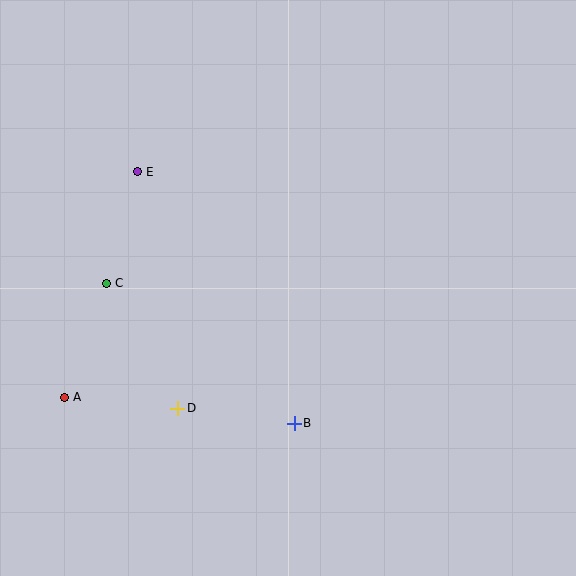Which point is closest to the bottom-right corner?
Point B is closest to the bottom-right corner.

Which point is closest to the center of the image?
Point B at (294, 423) is closest to the center.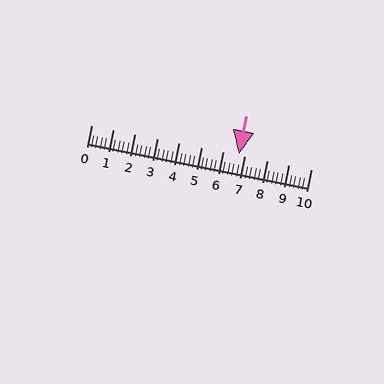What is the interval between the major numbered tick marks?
The major tick marks are spaced 1 units apart.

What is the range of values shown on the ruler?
The ruler shows values from 0 to 10.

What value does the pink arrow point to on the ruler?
The pink arrow points to approximately 6.7.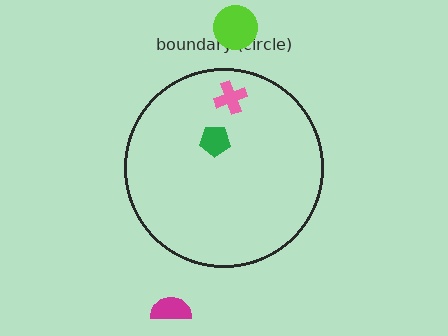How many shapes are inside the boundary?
2 inside, 2 outside.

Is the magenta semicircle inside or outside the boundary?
Outside.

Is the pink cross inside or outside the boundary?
Inside.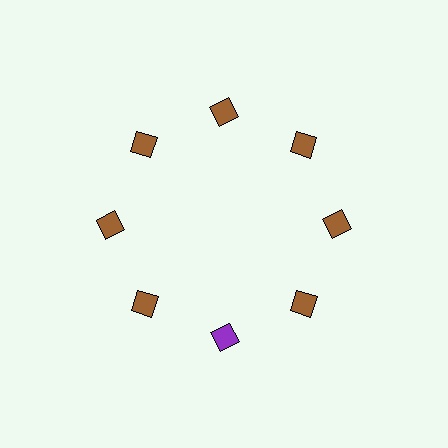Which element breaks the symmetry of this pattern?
The purple square at roughly the 6 o'clock position breaks the symmetry. All other shapes are brown squares.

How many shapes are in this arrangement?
There are 8 shapes arranged in a ring pattern.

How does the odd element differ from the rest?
It has a different color: purple instead of brown.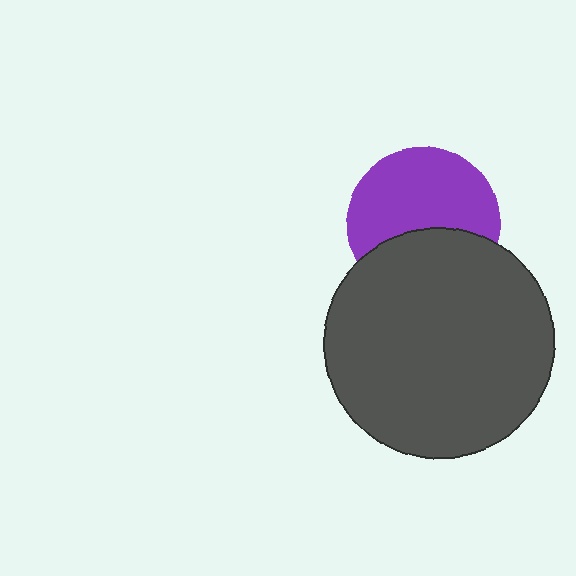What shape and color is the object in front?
The object in front is a dark gray circle.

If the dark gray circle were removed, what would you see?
You would see the complete purple circle.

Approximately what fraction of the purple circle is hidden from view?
Roughly 39% of the purple circle is hidden behind the dark gray circle.